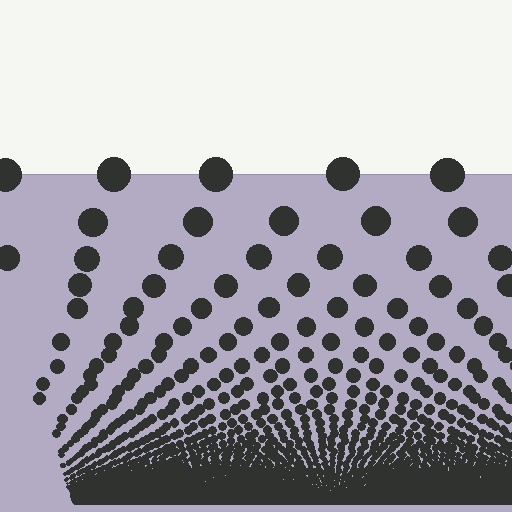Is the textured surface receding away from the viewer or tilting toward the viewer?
The surface appears to tilt toward the viewer. Texture elements get larger and sparser toward the top.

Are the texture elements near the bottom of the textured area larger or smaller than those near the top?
Smaller. The gradient is inverted — elements near the bottom are smaller and denser.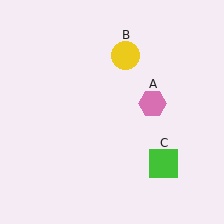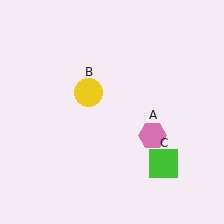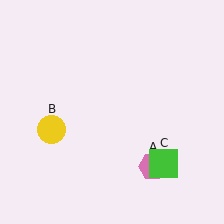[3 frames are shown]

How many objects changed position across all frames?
2 objects changed position: pink hexagon (object A), yellow circle (object B).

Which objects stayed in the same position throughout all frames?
Green square (object C) remained stationary.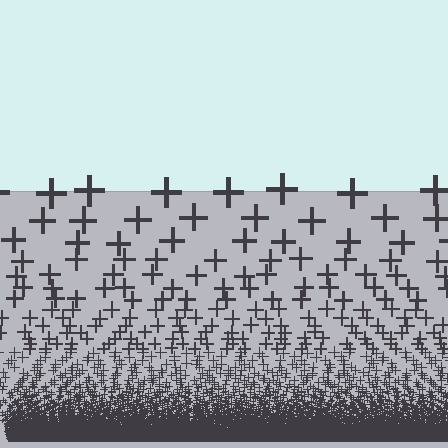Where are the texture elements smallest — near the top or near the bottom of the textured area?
Near the bottom.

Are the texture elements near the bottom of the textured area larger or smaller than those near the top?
Smaller. The gradient is inverted — elements near the bottom are smaller and denser.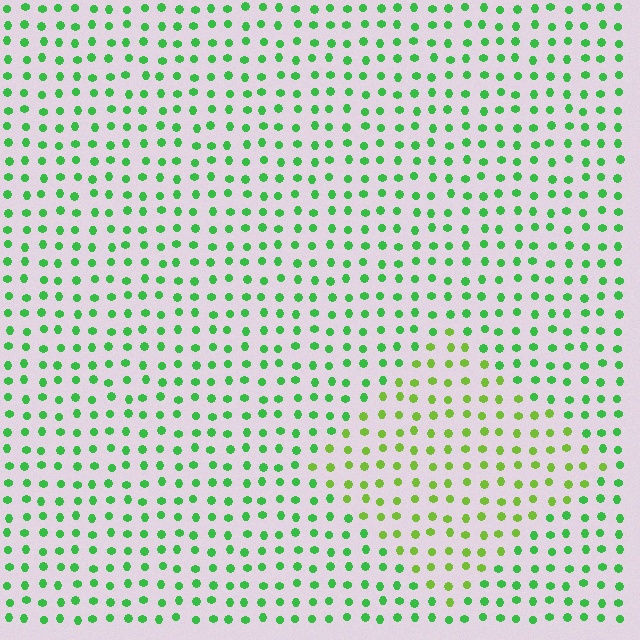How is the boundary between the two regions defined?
The boundary is defined purely by a slight shift in hue (about 34 degrees). Spacing, size, and orientation are identical on both sides.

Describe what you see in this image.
The image is filled with small green elements in a uniform arrangement. A diamond-shaped region is visible where the elements are tinted to a slightly different hue, forming a subtle color boundary.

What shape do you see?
I see a diamond.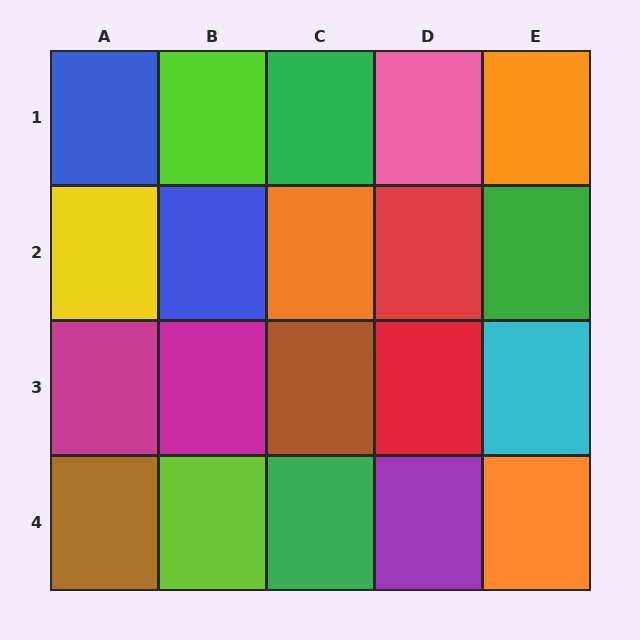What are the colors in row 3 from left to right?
Magenta, magenta, brown, red, cyan.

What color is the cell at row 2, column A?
Yellow.